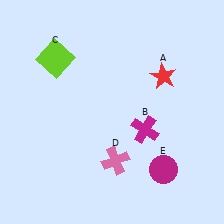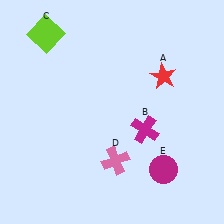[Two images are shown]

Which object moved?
The lime square (C) moved up.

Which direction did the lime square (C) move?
The lime square (C) moved up.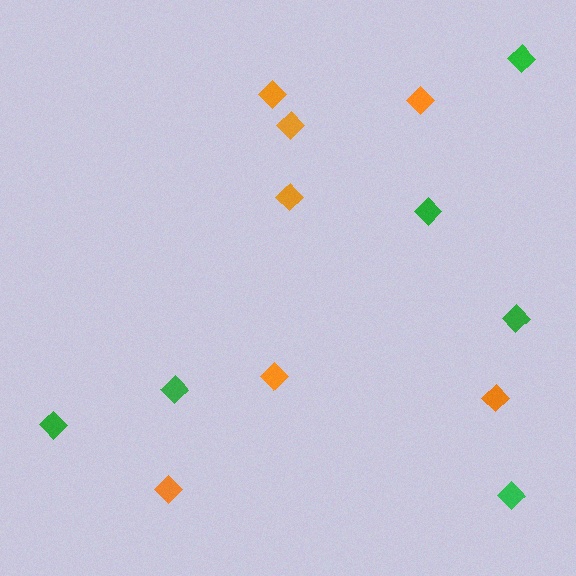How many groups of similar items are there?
There are 2 groups: one group of orange diamonds (7) and one group of green diamonds (6).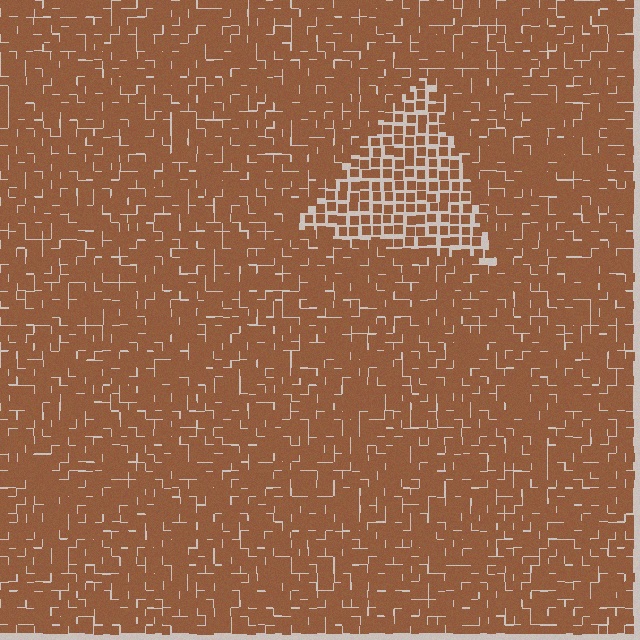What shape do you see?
I see a triangle.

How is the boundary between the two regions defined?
The boundary is defined by a change in element density (approximately 1.7x ratio). All elements are the same color, size, and shape.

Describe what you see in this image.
The image contains small brown elements arranged at two different densities. A triangle-shaped region is visible where the elements are less densely packed than the surrounding area.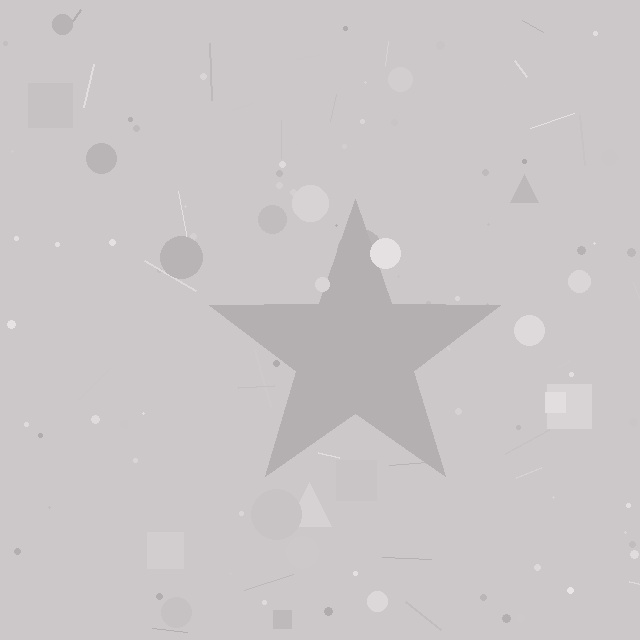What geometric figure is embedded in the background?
A star is embedded in the background.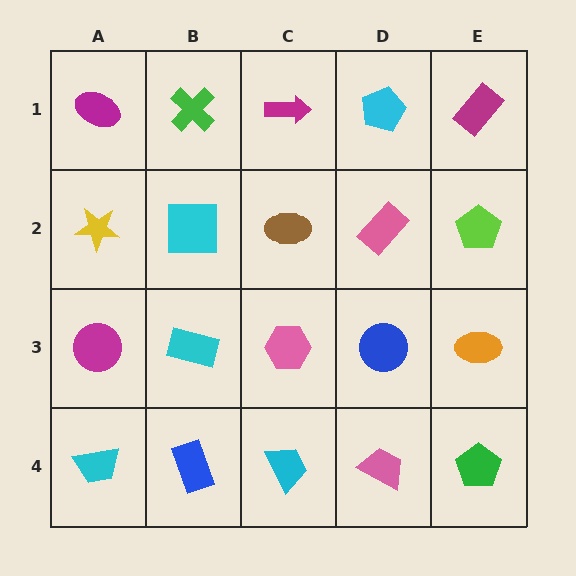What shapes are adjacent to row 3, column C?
A brown ellipse (row 2, column C), a cyan trapezoid (row 4, column C), a cyan rectangle (row 3, column B), a blue circle (row 3, column D).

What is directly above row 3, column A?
A yellow star.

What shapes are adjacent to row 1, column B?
A cyan square (row 2, column B), a magenta ellipse (row 1, column A), a magenta arrow (row 1, column C).